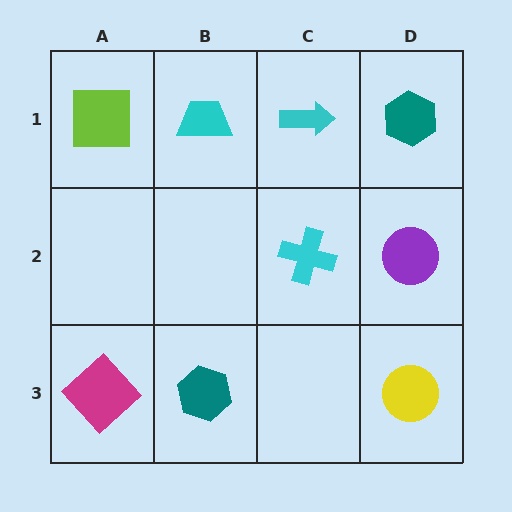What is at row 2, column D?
A purple circle.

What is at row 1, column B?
A cyan trapezoid.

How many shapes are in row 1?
4 shapes.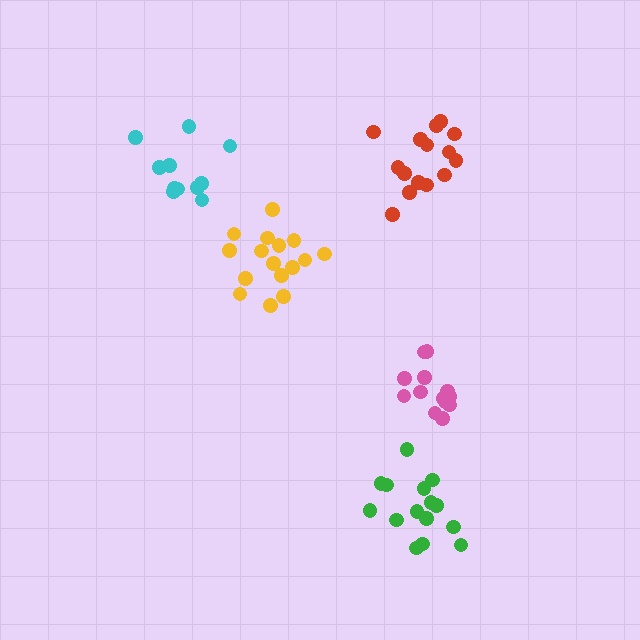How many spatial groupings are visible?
There are 5 spatial groupings.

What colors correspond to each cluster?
The clusters are colored: yellow, pink, green, red, cyan.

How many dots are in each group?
Group 1: 16 dots, Group 2: 13 dots, Group 3: 15 dots, Group 4: 15 dots, Group 5: 11 dots (70 total).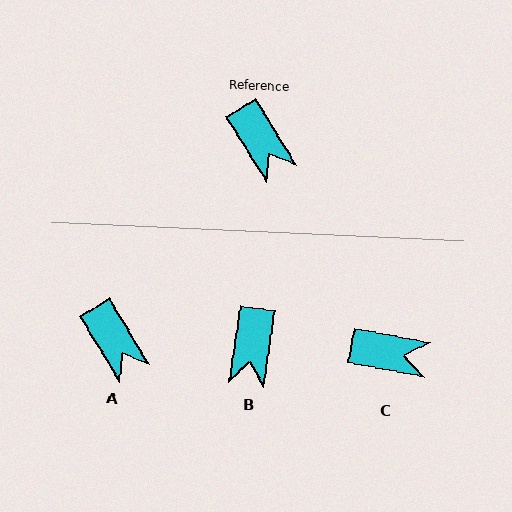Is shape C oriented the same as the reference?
No, it is off by about 48 degrees.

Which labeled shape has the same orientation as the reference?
A.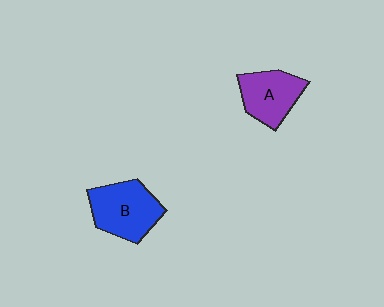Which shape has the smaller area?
Shape A (purple).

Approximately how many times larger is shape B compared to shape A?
Approximately 1.2 times.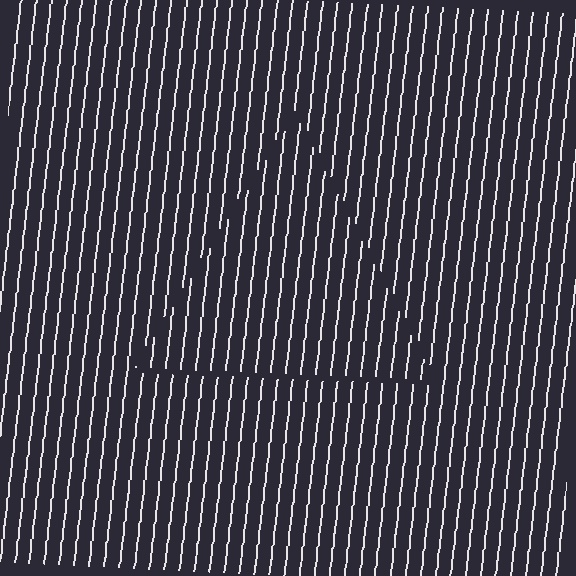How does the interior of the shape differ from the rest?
The interior of the shape contains the same grating, shifted by half a period — the contour is defined by the phase discontinuity where line-ends from the inner and outer gratings abut.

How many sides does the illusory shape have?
3 sides — the line-ends trace a triangle.